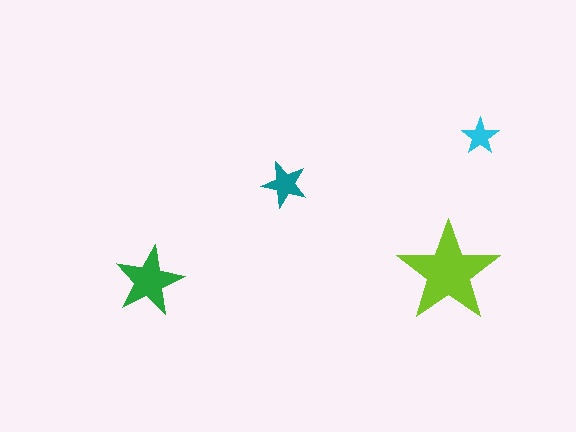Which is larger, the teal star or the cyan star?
The teal one.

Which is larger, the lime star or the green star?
The lime one.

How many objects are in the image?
There are 4 objects in the image.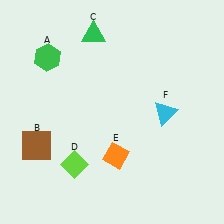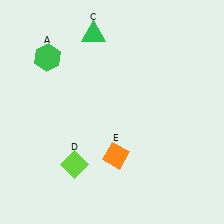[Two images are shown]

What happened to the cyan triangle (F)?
The cyan triangle (F) was removed in Image 2. It was in the bottom-right area of Image 1.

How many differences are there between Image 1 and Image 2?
There are 2 differences between the two images.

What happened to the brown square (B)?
The brown square (B) was removed in Image 2. It was in the bottom-left area of Image 1.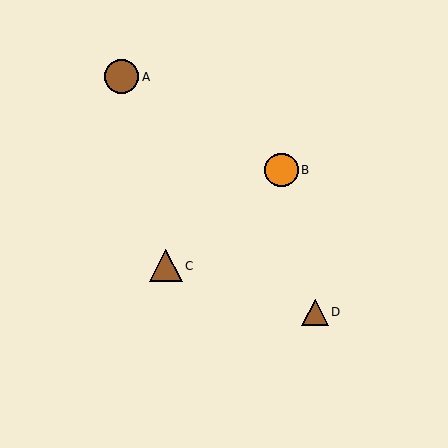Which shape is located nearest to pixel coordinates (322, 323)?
The brown triangle (labeled D) at (315, 312) is nearest to that location.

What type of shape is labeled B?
Shape B is an orange circle.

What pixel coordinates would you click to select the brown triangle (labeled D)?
Click at (315, 312) to select the brown triangle D.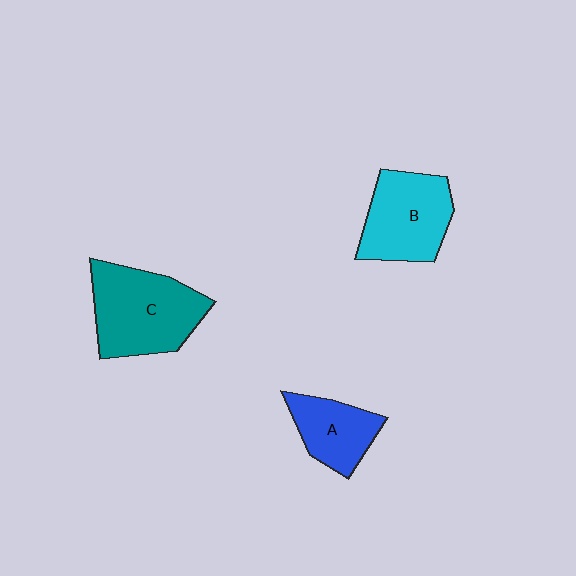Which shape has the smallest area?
Shape A (blue).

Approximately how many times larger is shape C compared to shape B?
Approximately 1.2 times.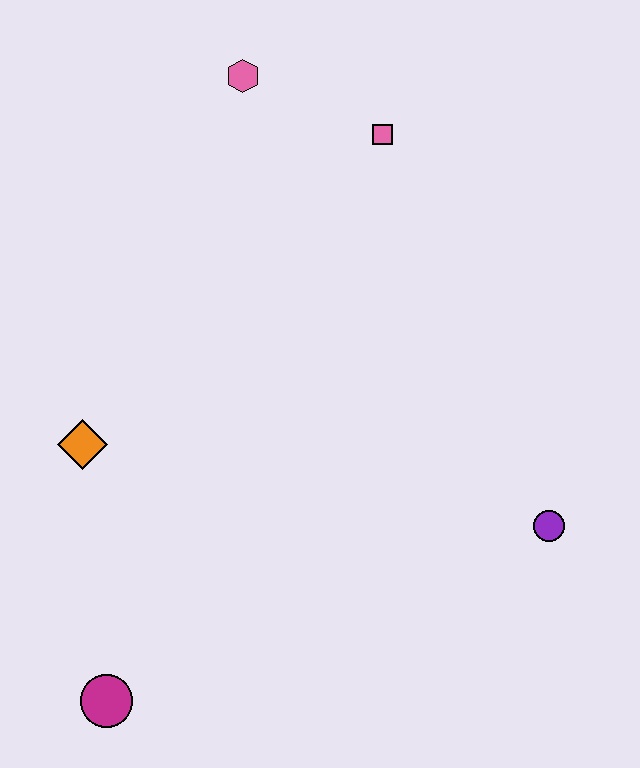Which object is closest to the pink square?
The pink hexagon is closest to the pink square.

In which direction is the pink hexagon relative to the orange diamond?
The pink hexagon is above the orange diamond.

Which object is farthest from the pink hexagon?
The magenta circle is farthest from the pink hexagon.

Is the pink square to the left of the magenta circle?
No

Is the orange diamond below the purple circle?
No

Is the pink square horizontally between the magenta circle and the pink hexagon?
No